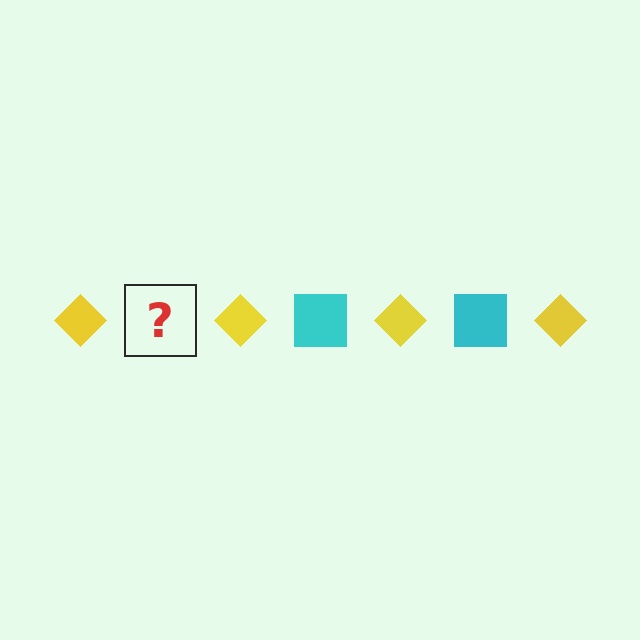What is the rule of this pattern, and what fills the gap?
The rule is that the pattern alternates between yellow diamond and cyan square. The gap should be filled with a cyan square.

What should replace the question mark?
The question mark should be replaced with a cyan square.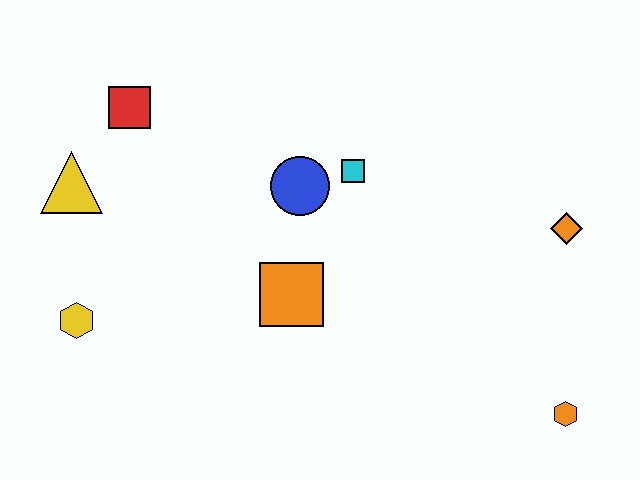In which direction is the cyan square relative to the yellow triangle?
The cyan square is to the right of the yellow triangle.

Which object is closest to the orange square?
The blue circle is closest to the orange square.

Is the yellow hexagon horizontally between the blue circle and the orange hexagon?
No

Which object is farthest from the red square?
The orange hexagon is farthest from the red square.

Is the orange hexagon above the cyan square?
No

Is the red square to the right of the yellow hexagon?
Yes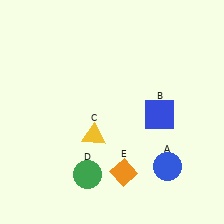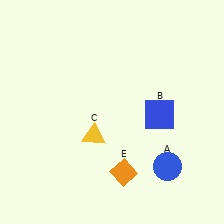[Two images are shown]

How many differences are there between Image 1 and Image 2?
There is 1 difference between the two images.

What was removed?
The green circle (D) was removed in Image 2.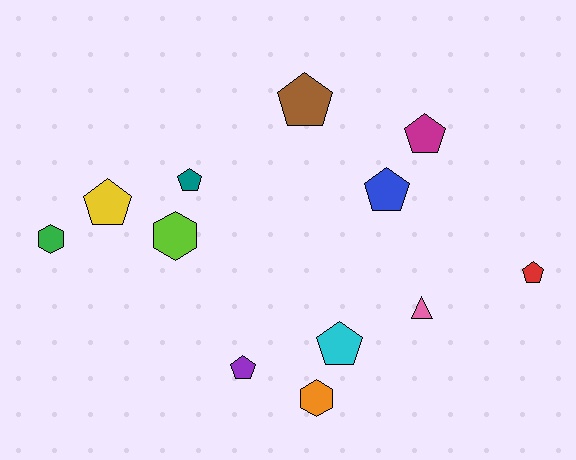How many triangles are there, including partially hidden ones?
There is 1 triangle.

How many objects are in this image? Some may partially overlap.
There are 12 objects.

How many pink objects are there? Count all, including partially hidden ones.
There is 1 pink object.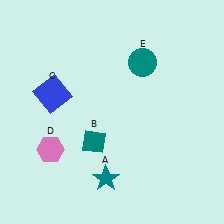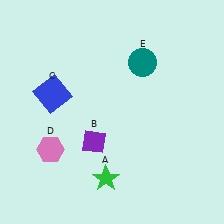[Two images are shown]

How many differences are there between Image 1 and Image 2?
There are 2 differences between the two images.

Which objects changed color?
A changed from teal to green. B changed from teal to purple.